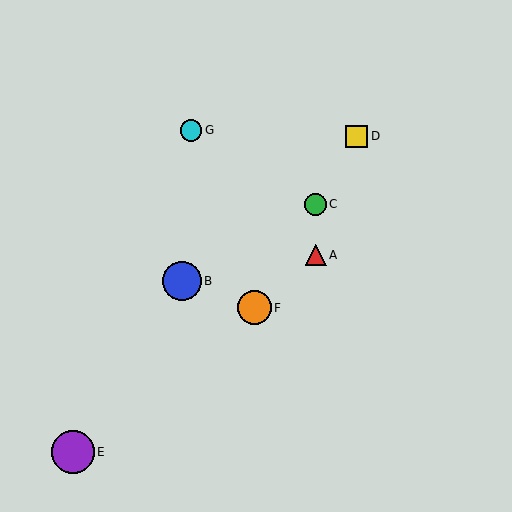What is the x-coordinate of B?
Object B is at x≈182.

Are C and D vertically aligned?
No, C is at x≈316 and D is at x≈357.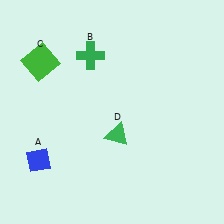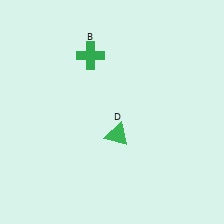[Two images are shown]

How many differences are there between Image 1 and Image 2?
There are 2 differences between the two images.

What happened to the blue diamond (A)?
The blue diamond (A) was removed in Image 2. It was in the bottom-left area of Image 1.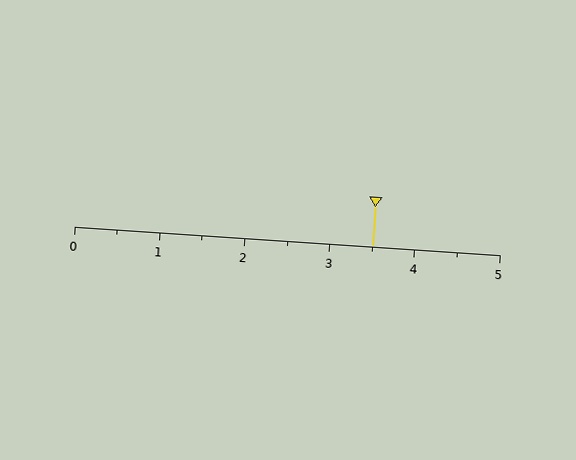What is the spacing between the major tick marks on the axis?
The major ticks are spaced 1 apart.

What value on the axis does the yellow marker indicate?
The marker indicates approximately 3.5.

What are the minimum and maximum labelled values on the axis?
The axis runs from 0 to 5.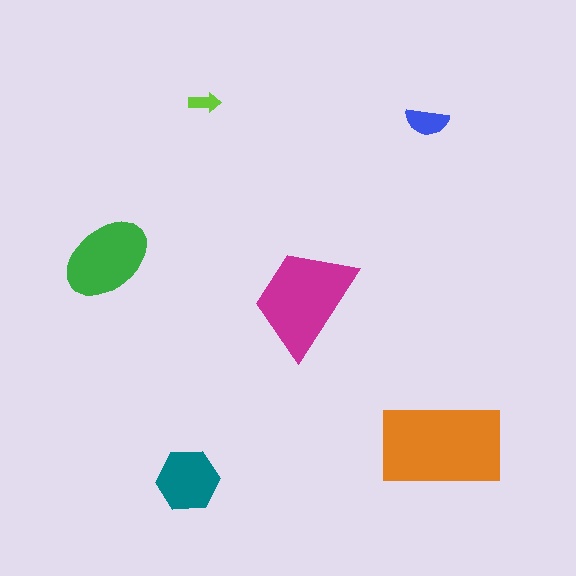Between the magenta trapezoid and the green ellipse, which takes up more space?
The magenta trapezoid.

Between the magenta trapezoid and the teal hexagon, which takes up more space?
The magenta trapezoid.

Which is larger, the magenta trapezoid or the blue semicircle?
The magenta trapezoid.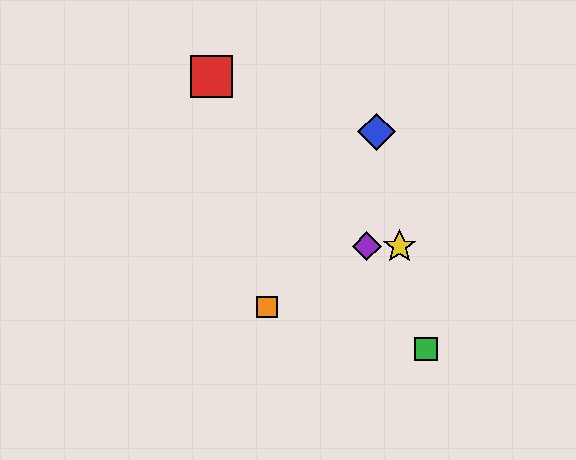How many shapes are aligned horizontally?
2 shapes (the yellow star, the purple diamond) are aligned horizontally.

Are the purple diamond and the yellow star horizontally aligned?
Yes, both are at y≈246.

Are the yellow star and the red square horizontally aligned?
No, the yellow star is at y≈246 and the red square is at y≈76.